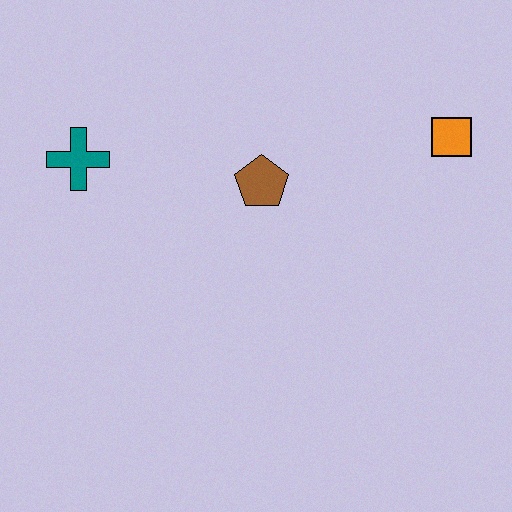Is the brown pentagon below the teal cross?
Yes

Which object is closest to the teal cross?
The brown pentagon is closest to the teal cross.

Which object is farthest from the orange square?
The teal cross is farthest from the orange square.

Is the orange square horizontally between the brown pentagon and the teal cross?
No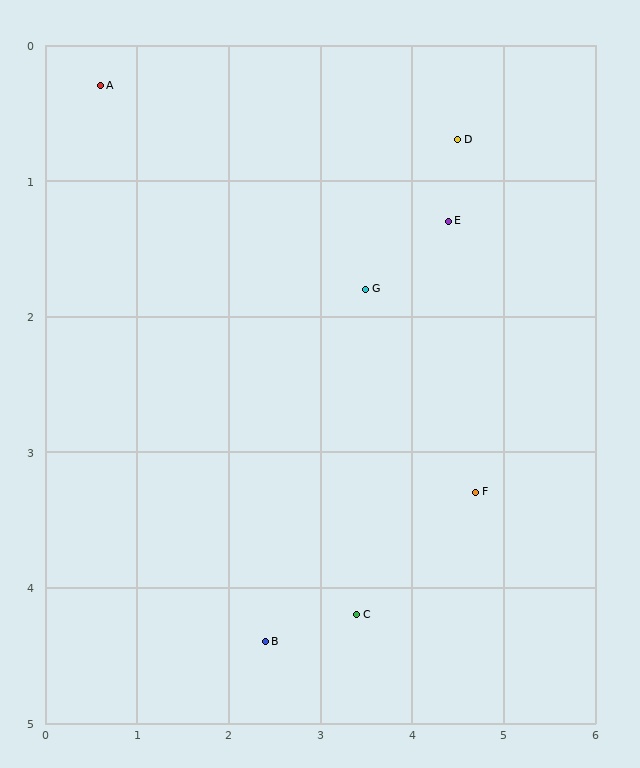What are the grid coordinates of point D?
Point D is at approximately (4.5, 0.7).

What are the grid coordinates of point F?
Point F is at approximately (4.7, 3.3).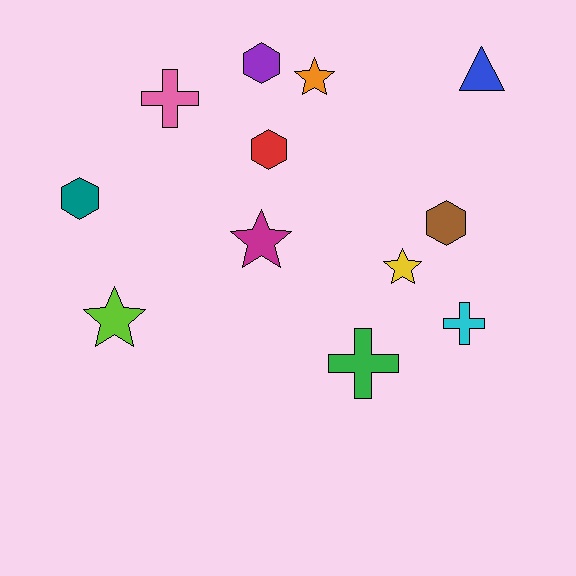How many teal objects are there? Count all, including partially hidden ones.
There is 1 teal object.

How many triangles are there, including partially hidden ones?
There is 1 triangle.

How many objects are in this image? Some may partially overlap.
There are 12 objects.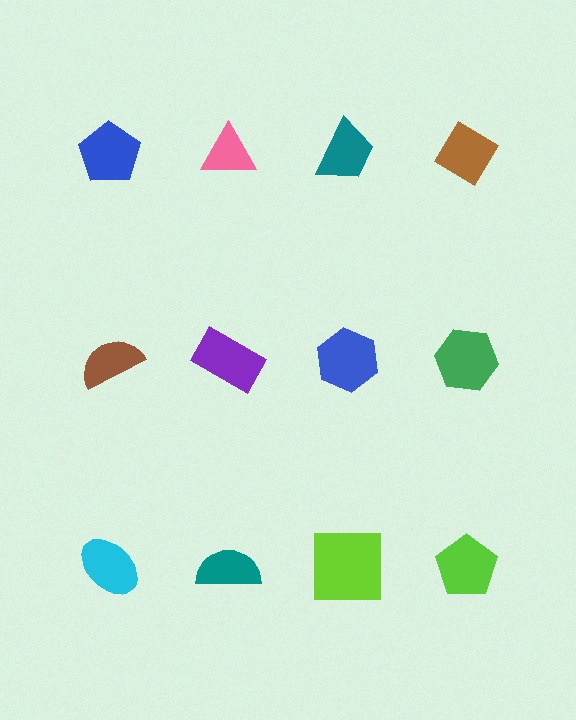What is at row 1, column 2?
A pink triangle.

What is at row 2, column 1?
A brown semicircle.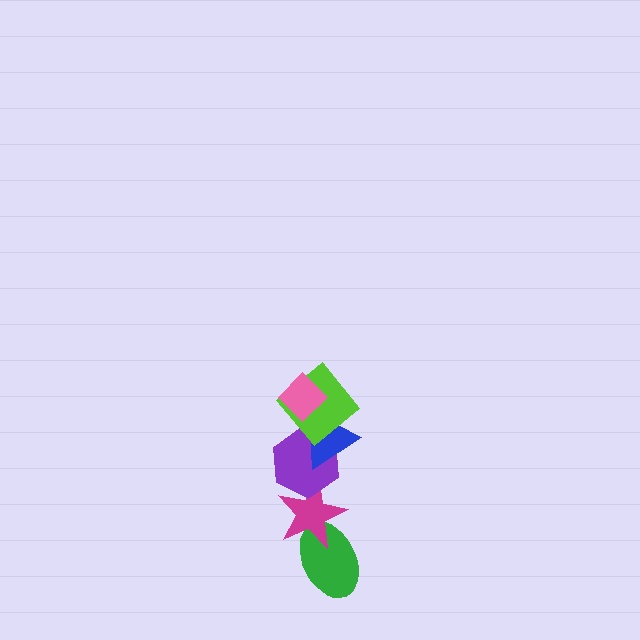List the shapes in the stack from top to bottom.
From top to bottom: the pink diamond, the lime diamond, the blue triangle, the purple hexagon, the magenta star, the green ellipse.